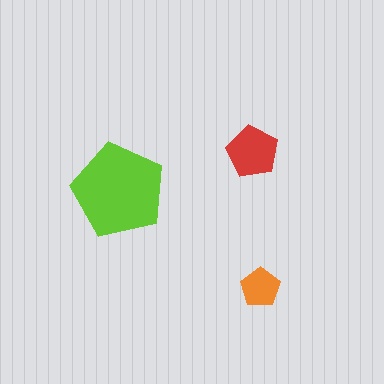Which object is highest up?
The red pentagon is topmost.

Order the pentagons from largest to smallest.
the lime one, the red one, the orange one.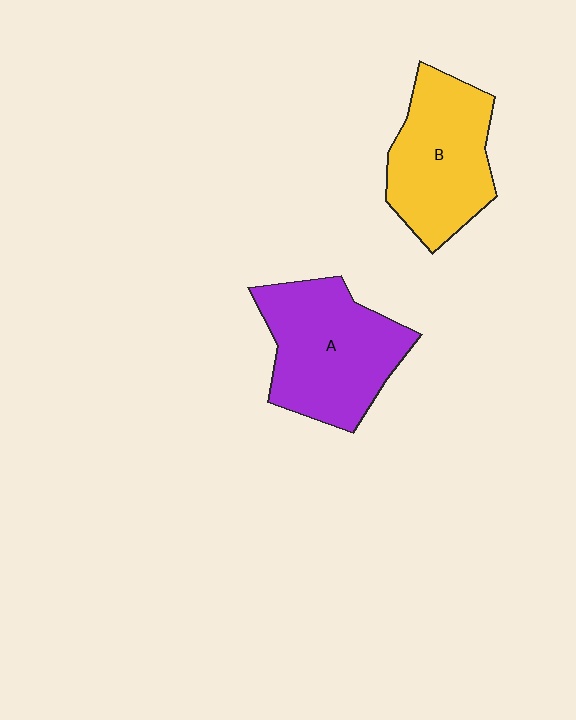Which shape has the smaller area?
Shape B (yellow).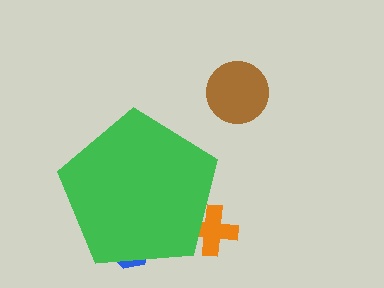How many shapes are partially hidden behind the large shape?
2 shapes are partially hidden.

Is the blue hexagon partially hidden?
Yes, the blue hexagon is partially hidden behind the green pentagon.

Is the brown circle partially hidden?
No, the brown circle is fully visible.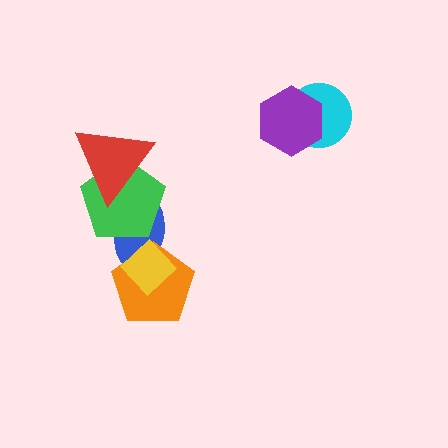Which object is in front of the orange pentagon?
The yellow diamond is in front of the orange pentagon.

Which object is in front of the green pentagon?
The red triangle is in front of the green pentagon.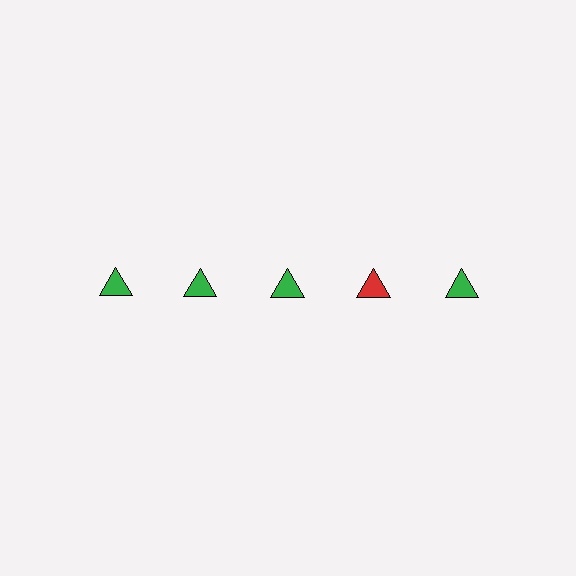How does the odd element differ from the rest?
It has a different color: red instead of green.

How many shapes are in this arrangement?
There are 5 shapes arranged in a grid pattern.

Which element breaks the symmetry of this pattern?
The red triangle in the top row, second from right column breaks the symmetry. All other shapes are green triangles.